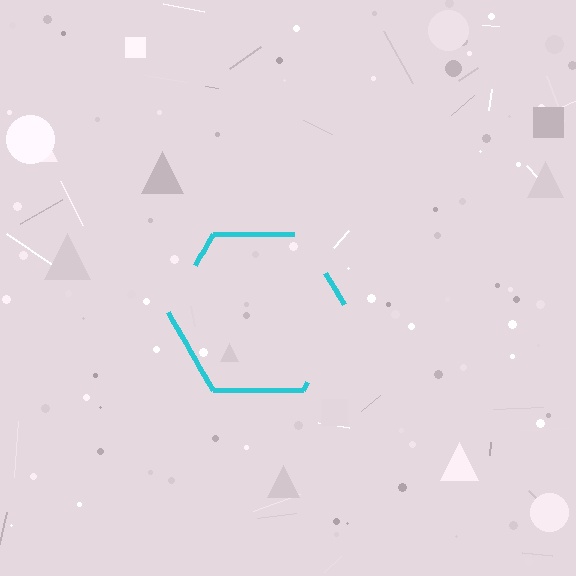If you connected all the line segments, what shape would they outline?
They would outline a hexagon.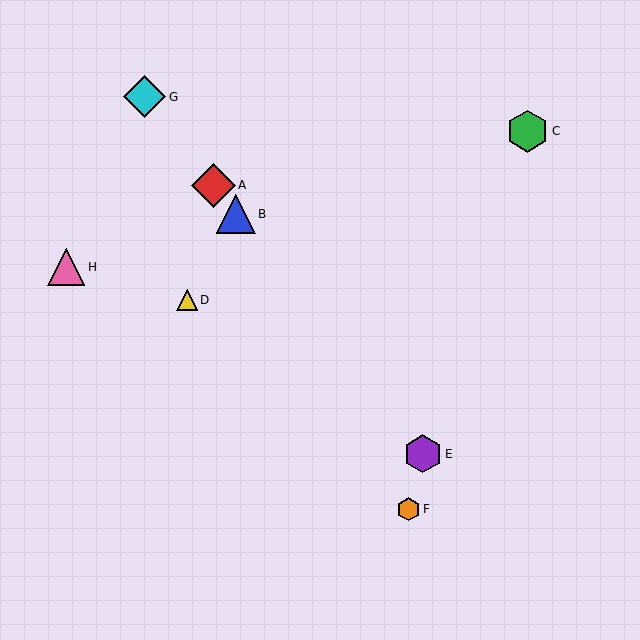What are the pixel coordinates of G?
Object G is at (144, 97).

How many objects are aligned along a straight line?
4 objects (A, B, E, G) are aligned along a straight line.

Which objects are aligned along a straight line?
Objects A, B, E, G are aligned along a straight line.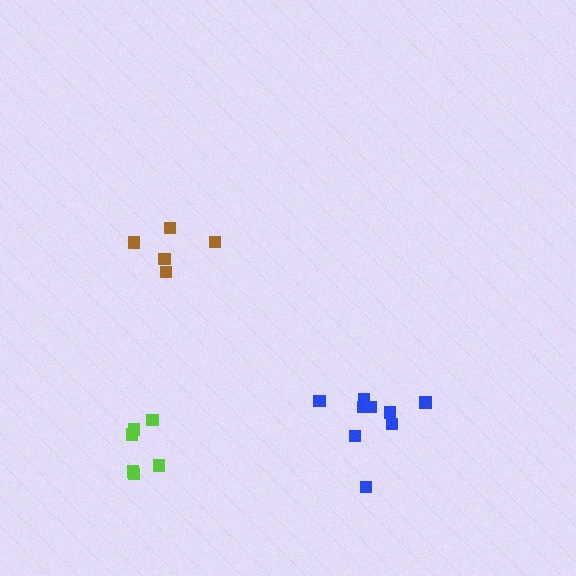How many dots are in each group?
Group 1: 5 dots, Group 2: 9 dots, Group 3: 6 dots (20 total).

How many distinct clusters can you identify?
There are 3 distinct clusters.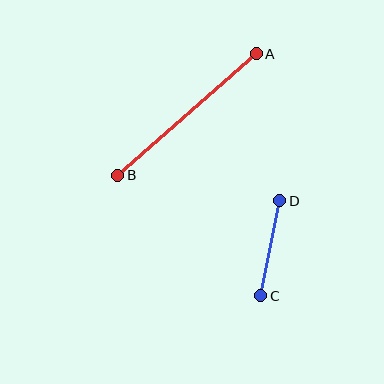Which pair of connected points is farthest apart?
Points A and B are farthest apart.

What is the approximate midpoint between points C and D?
The midpoint is at approximately (270, 248) pixels.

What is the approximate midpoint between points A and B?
The midpoint is at approximately (187, 115) pixels.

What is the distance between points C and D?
The distance is approximately 97 pixels.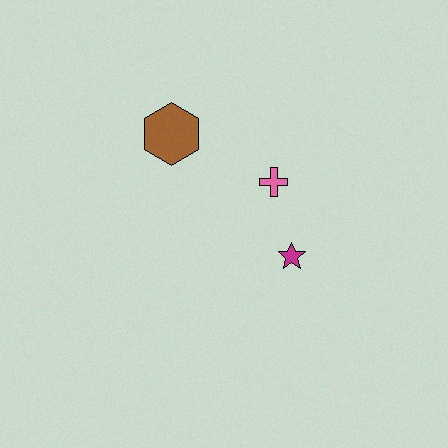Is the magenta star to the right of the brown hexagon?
Yes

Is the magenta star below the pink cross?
Yes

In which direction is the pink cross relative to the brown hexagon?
The pink cross is to the right of the brown hexagon.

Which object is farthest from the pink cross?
The brown hexagon is farthest from the pink cross.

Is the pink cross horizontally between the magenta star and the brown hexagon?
Yes